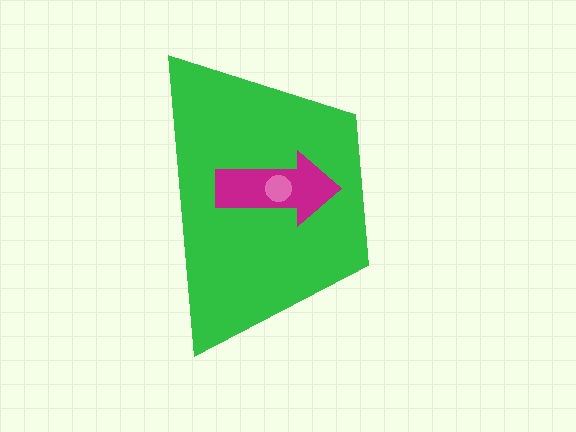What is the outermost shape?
The green trapezoid.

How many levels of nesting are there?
3.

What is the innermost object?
The pink circle.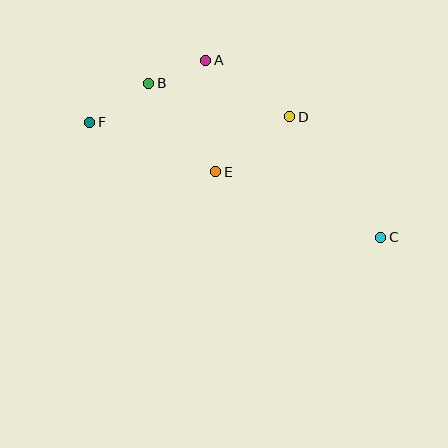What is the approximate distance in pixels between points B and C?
The distance between B and C is approximately 278 pixels.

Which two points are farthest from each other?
Points C and F are farthest from each other.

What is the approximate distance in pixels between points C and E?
The distance between C and E is approximately 177 pixels.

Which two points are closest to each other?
Points A and B are closest to each other.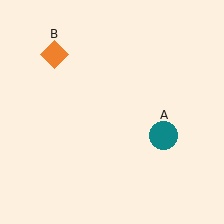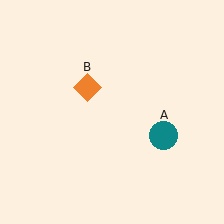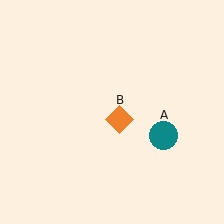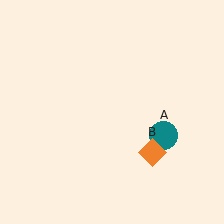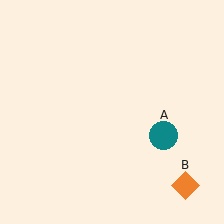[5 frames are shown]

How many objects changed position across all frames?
1 object changed position: orange diamond (object B).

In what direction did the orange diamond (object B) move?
The orange diamond (object B) moved down and to the right.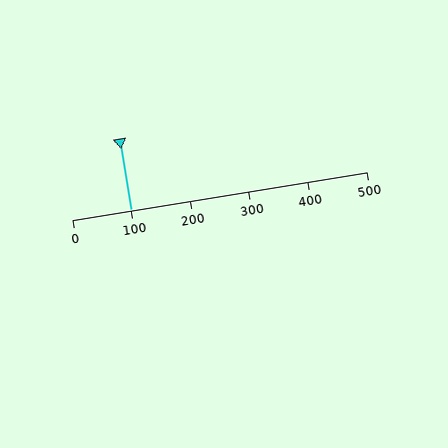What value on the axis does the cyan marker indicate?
The marker indicates approximately 100.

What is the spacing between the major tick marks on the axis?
The major ticks are spaced 100 apart.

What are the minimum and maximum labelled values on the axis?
The axis runs from 0 to 500.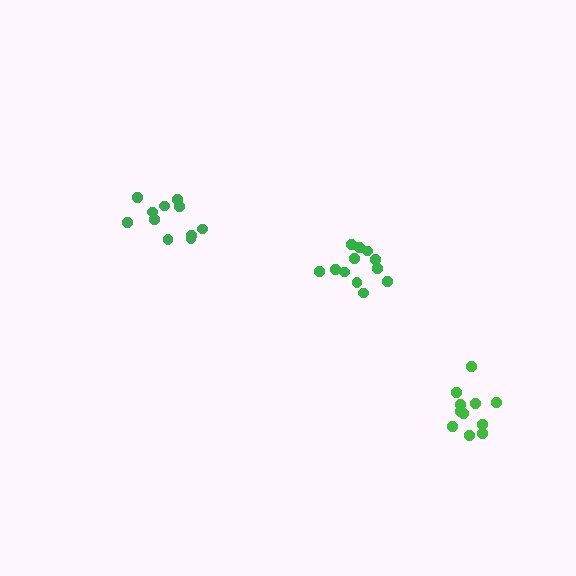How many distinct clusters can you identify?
There are 3 distinct clusters.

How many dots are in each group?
Group 1: 12 dots, Group 2: 11 dots, Group 3: 11 dots (34 total).